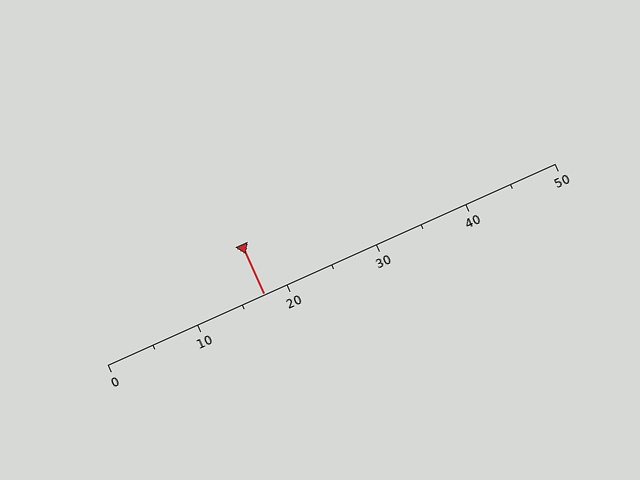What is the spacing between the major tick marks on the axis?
The major ticks are spaced 10 apart.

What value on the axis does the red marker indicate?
The marker indicates approximately 17.5.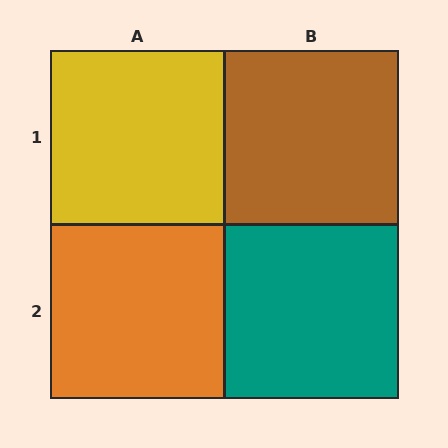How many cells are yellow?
1 cell is yellow.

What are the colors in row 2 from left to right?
Orange, teal.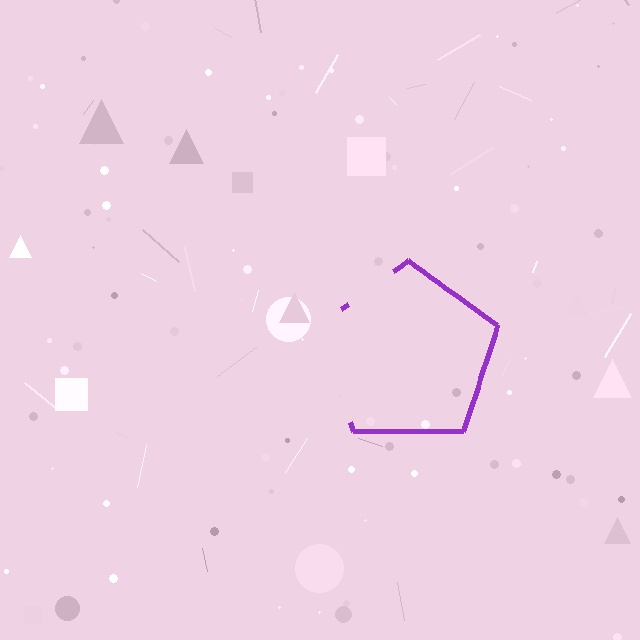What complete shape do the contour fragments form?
The contour fragments form a pentagon.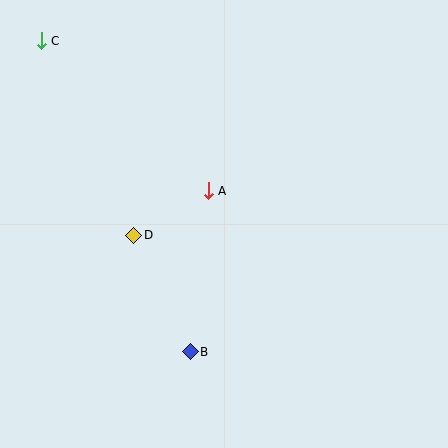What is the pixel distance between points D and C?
The distance between D and C is 215 pixels.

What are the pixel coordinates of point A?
Point A is at (208, 191).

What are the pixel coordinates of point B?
Point B is at (190, 352).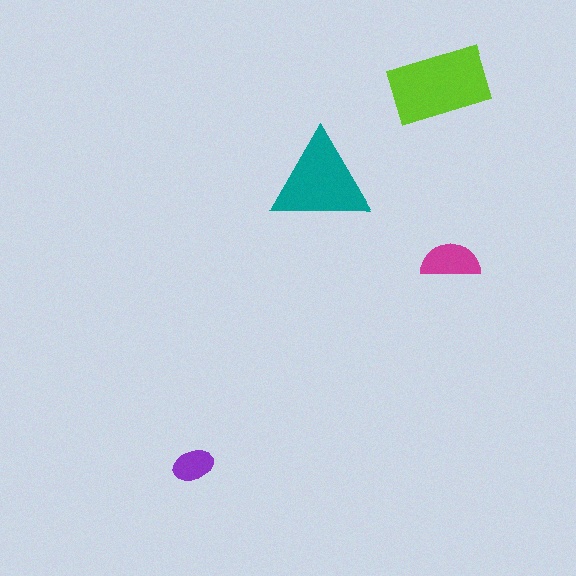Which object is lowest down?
The purple ellipse is bottommost.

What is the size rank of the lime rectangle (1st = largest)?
1st.